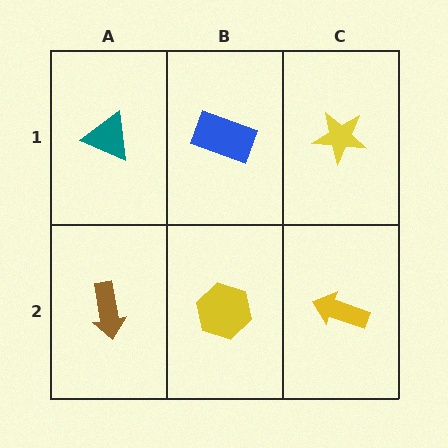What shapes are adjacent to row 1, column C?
A yellow arrow (row 2, column C), a blue rectangle (row 1, column B).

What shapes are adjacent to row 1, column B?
A yellow hexagon (row 2, column B), a teal triangle (row 1, column A), a yellow star (row 1, column C).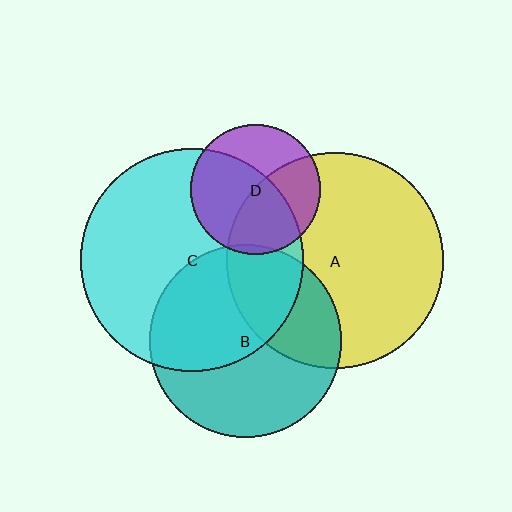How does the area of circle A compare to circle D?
Approximately 2.7 times.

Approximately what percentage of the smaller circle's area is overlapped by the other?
Approximately 25%.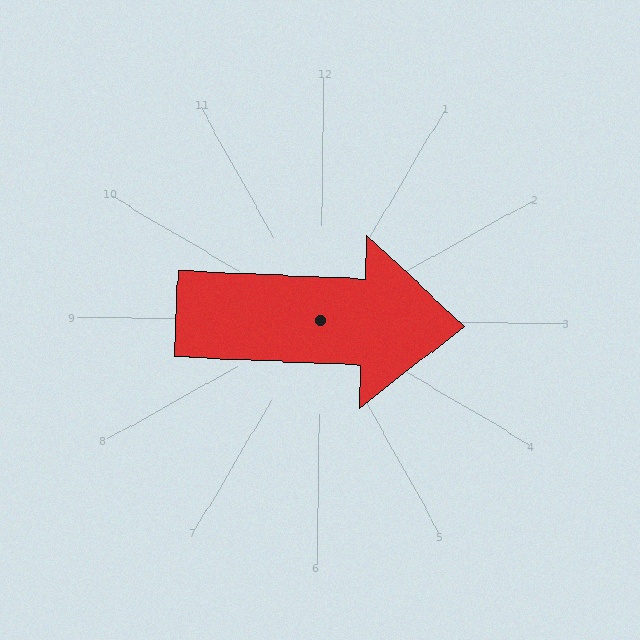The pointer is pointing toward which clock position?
Roughly 3 o'clock.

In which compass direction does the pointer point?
East.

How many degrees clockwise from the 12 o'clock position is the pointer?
Approximately 92 degrees.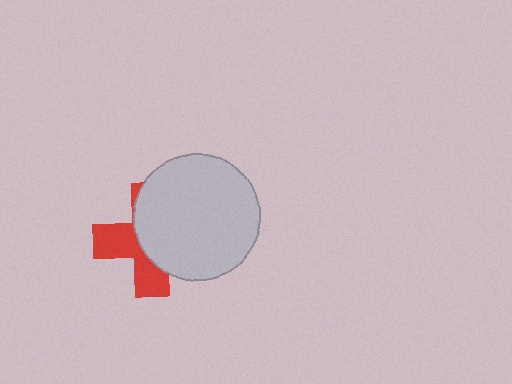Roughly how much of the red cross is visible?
A small part of it is visible (roughly 43%).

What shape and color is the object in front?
The object in front is a light gray circle.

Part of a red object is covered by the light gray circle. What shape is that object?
It is a cross.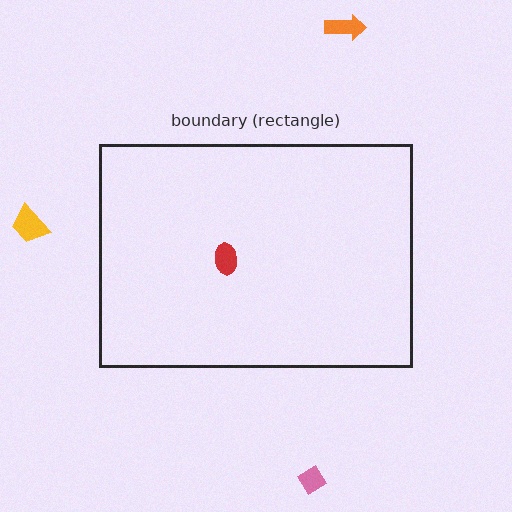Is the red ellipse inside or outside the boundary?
Inside.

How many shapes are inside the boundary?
1 inside, 3 outside.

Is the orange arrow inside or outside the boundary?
Outside.